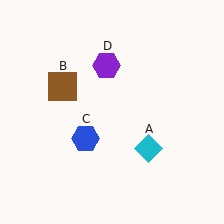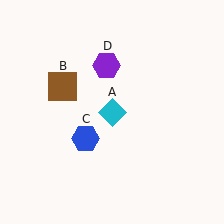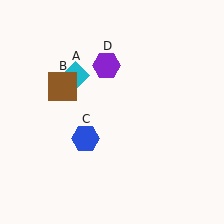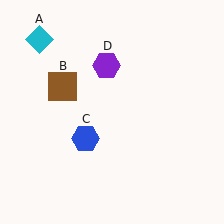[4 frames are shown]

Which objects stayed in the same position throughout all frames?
Brown square (object B) and blue hexagon (object C) and purple hexagon (object D) remained stationary.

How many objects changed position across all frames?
1 object changed position: cyan diamond (object A).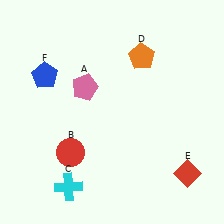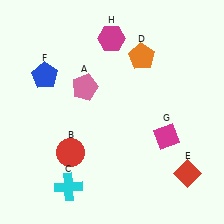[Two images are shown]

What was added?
A magenta diamond (G), a magenta hexagon (H) were added in Image 2.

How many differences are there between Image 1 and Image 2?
There are 2 differences between the two images.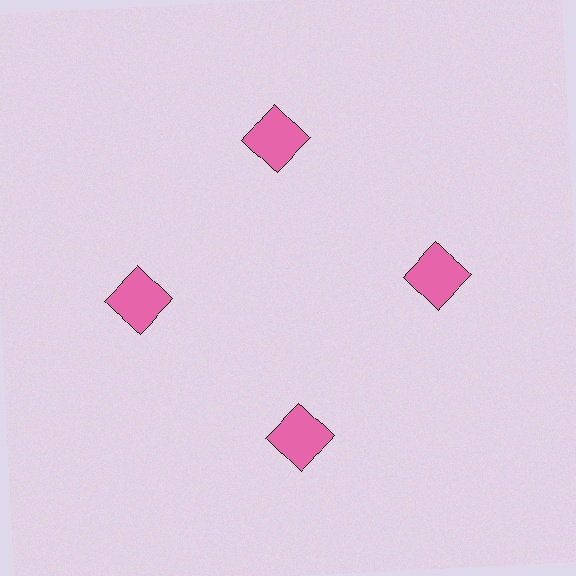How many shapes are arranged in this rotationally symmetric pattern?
There are 4 shapes, arranged in 4 groups of 1.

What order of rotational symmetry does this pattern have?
This pattern has 4-fold rotational symmetry.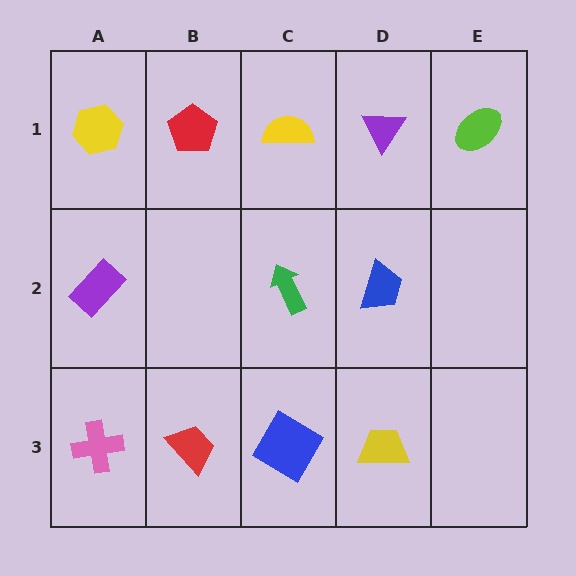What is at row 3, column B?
A red trapezoid.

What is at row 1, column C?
A yellow semicircle.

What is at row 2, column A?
A purple rectangle.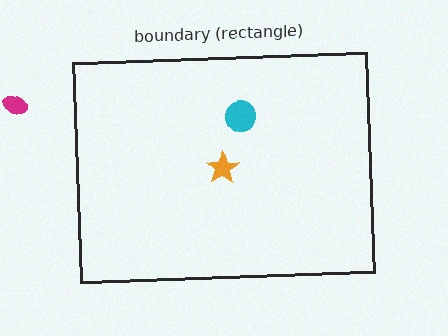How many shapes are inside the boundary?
2 inside, 1 outside.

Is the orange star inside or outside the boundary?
Inside.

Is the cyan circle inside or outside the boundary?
Inside.